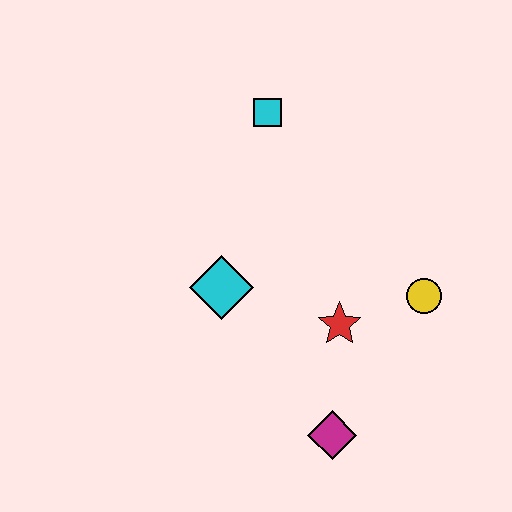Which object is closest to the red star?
The yellow circle is closest to the red star.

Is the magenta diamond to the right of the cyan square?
Yes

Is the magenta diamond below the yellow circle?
Yes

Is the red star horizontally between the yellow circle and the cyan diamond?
Yes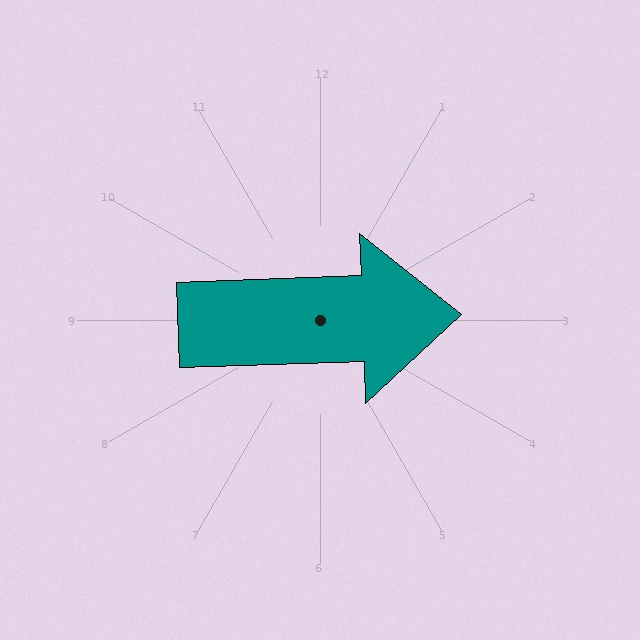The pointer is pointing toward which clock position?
Roughly 3 o'clock.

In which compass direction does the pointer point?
East.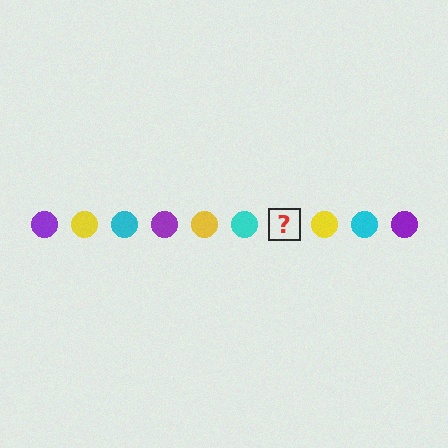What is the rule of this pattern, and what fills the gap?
The rule is that the pattern cycles through purple, yellow, cyan circles. The gap should be filled with a purple circle.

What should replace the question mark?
The question mark should be replaced with a purple circle.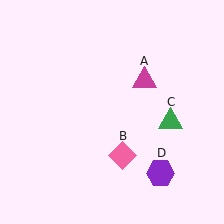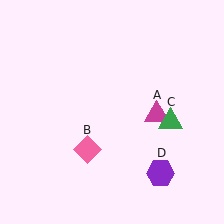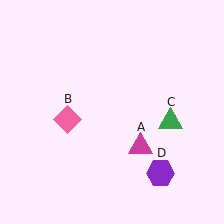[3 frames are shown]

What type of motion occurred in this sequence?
The magenta triangle (object A), pink diamond (object B) rotated clockwise around the center of the scene.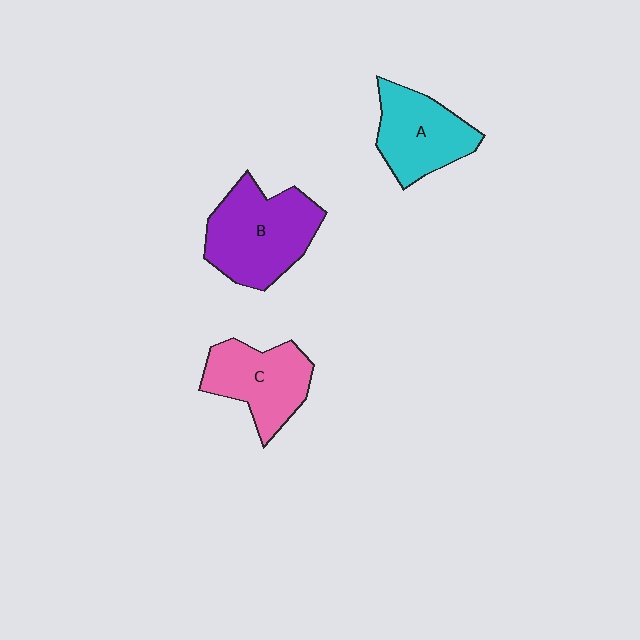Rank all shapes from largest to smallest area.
From largest to smallest: B (purple), C (pink), A (cyan).